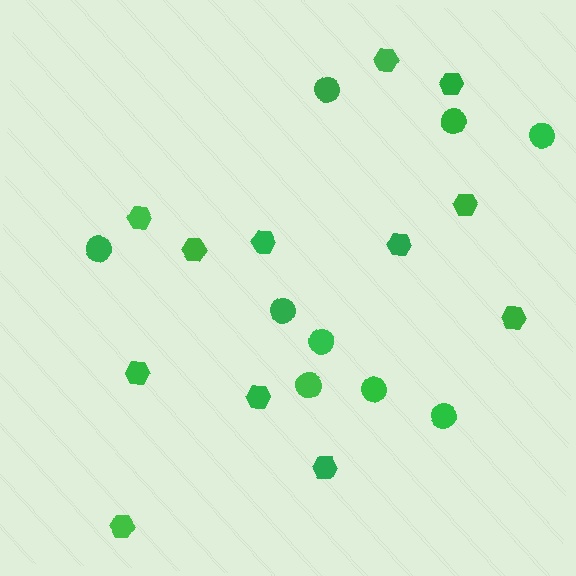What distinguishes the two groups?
There are 2 groups: one group of circles (9) and one group of hexagons (12).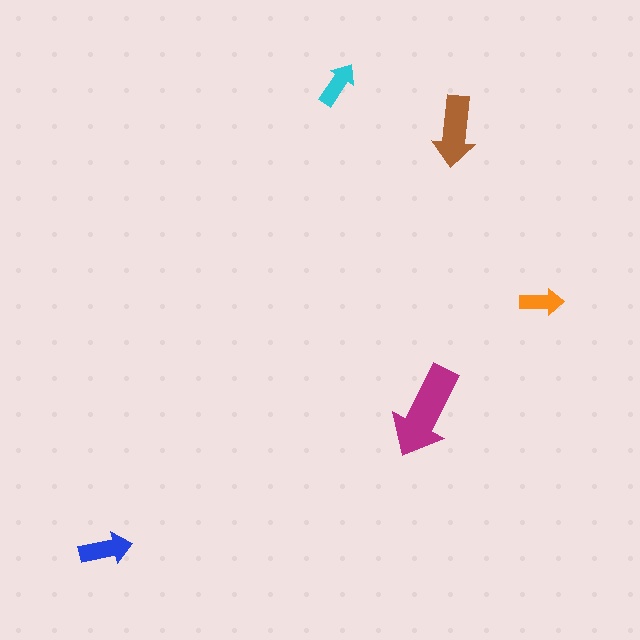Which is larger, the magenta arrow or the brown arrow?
The magenta one.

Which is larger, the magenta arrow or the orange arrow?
The magenta one.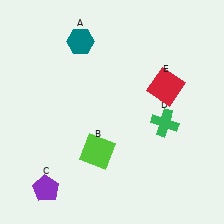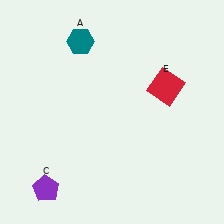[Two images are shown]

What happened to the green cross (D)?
The green cross (D) was removed in Image 2. It was in the bottom-right area of Image 1.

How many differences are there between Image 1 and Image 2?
There are 2 differences between the two images.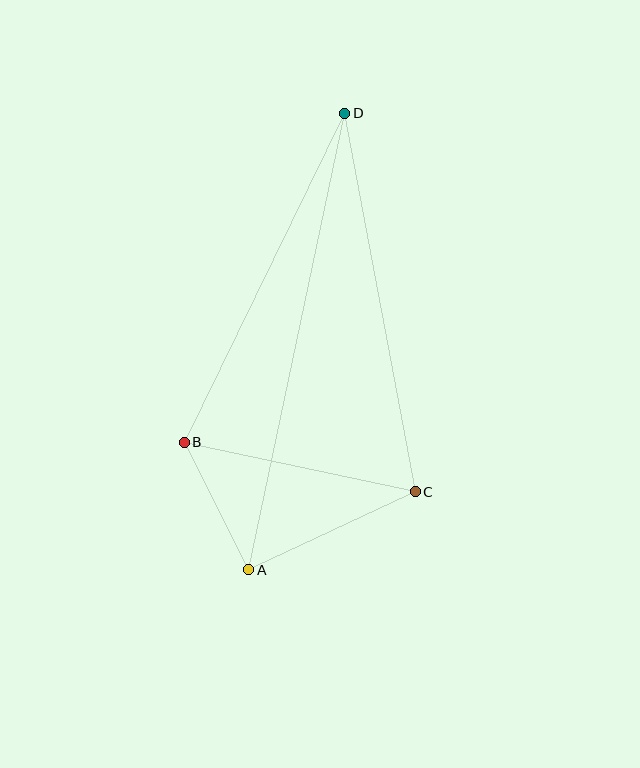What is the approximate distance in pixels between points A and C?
The distance between A and C is approximately 184 pixels.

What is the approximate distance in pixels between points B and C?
The distance between B and C is approximately 236 pixels.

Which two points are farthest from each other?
Points A and D are farthest from each other.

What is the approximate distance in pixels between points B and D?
The distance between B and D is approximately 366 pixels.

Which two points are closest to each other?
Points A and B are closest to each other.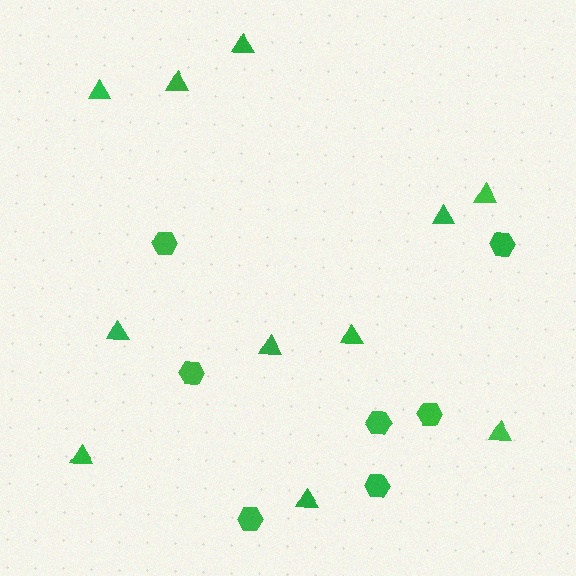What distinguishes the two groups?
There are 2 groups: one group of hexagons (7) and one group of triangles (11).